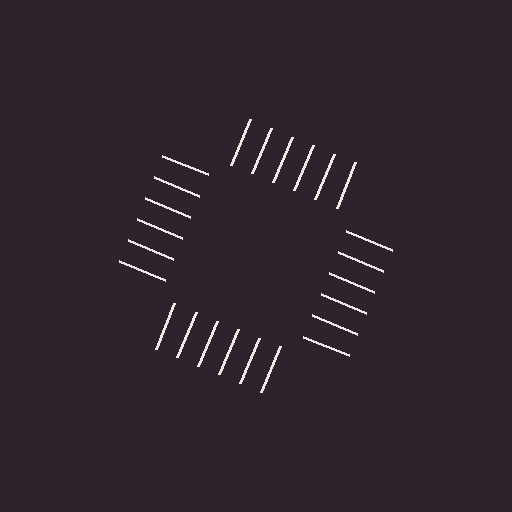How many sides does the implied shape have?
4 sides — the line-ends trace a square.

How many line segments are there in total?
24 — 6 along each of the 4 edges.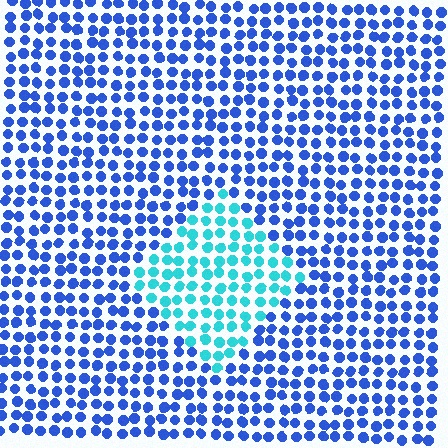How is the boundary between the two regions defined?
The boundary is defined purely by a slight shift in hue (about 44 degrees). Spacing, size, and orientation are identical on both sides.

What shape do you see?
I see a diamond.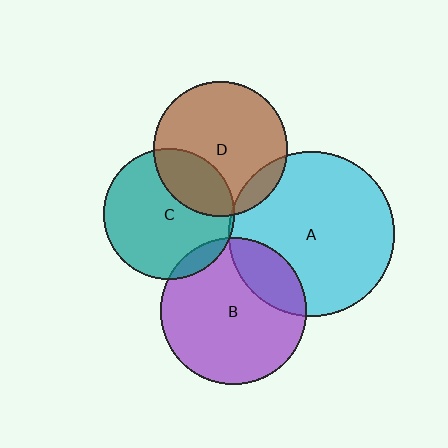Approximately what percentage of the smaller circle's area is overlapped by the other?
Approximately 20%.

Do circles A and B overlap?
Yes.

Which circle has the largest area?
Circle A (cyan).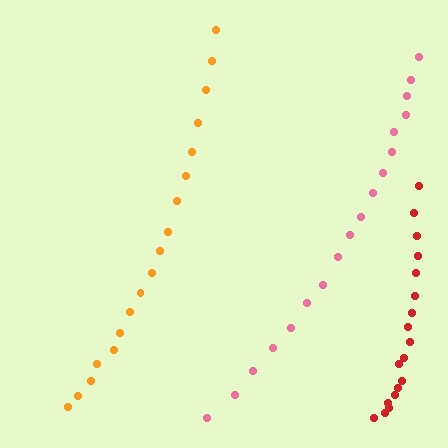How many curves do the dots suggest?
There are 3 distinct paths.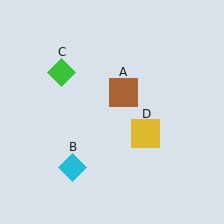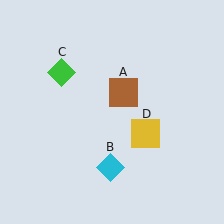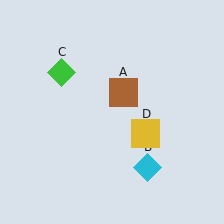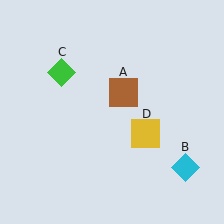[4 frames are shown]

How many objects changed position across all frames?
1 object changed position: cyan diamond (object B).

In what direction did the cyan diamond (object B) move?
The cyan diamond (object B) moved right.